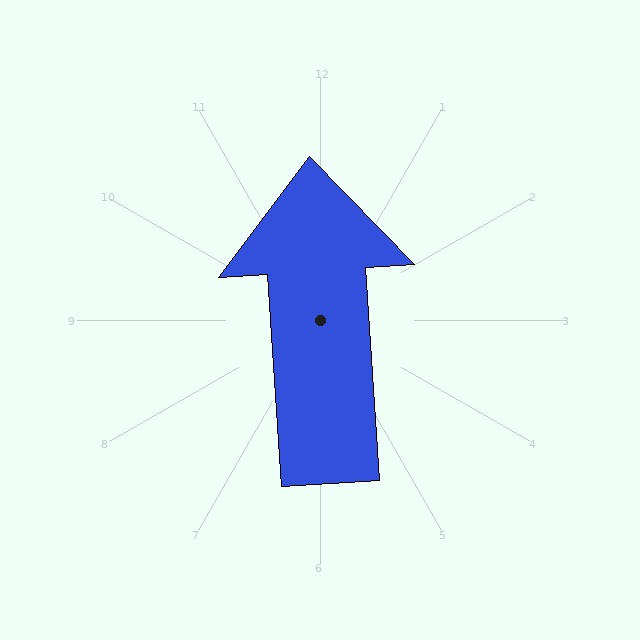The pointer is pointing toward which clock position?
Roughly 12 o'clock.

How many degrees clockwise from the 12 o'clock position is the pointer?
Approximately 356 degrees.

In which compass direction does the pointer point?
North.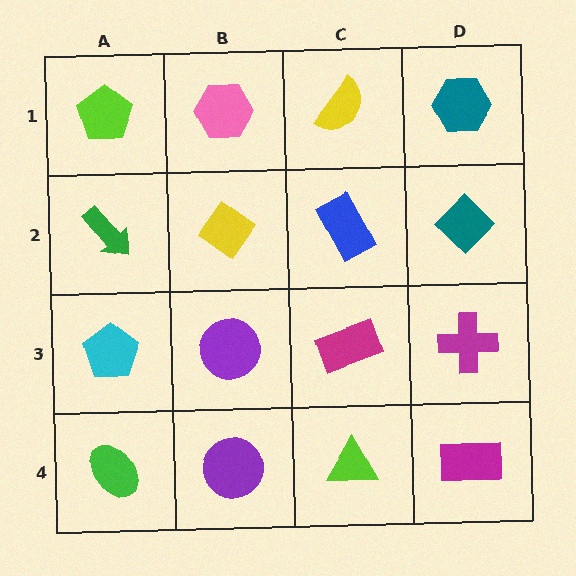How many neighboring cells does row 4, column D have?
2.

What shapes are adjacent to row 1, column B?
A yellow diamond (row 2, column B), a lime pentagon (row 1, column A), a yellow semicircle (row 1, column C).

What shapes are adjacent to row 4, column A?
A cyan pentagon (row 3, column A), a purple circle (row 4, column B).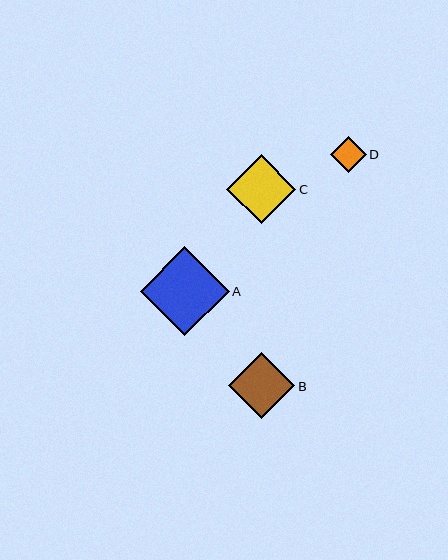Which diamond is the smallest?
Diamond D is the smallest with a size of approximately 36 pixels.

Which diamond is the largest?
Diamond A is the largest with a size of approximately 89 pixels.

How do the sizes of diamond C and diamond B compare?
Diamond C and diamond B are approximately the same size.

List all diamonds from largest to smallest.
From largest to smallest: A, C, B, D.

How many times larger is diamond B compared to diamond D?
Diamond B is approximately 1.8 times the size of diamond D.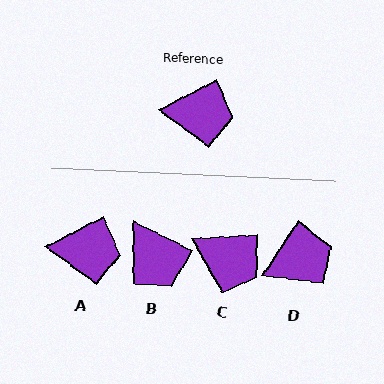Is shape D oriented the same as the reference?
No, it is off by about 29 degrees.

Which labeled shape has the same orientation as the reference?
A.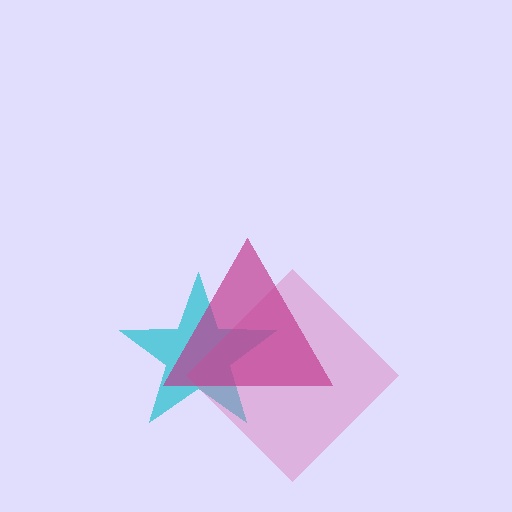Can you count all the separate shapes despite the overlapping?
Yes, there are 3 separate shapes.